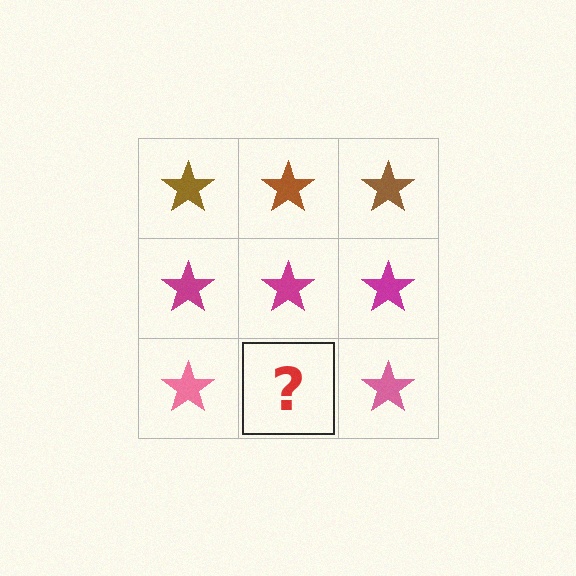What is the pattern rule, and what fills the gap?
The rule is that each row has a consistent color. The gap should be filled with a pink star.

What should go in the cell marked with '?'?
The missing cell should contain a pink star.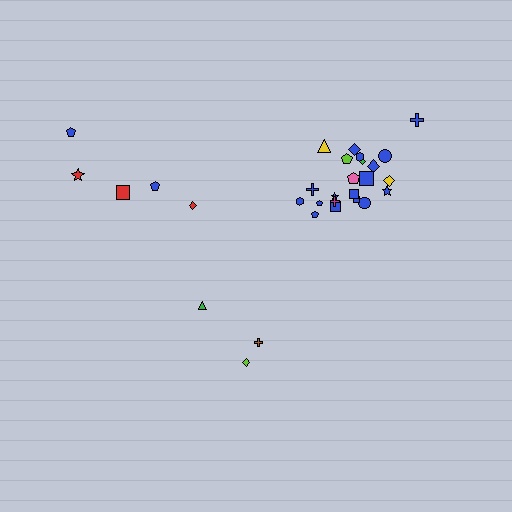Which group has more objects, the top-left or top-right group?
The top-right group.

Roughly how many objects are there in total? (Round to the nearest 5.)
Roughly 30 objects in total.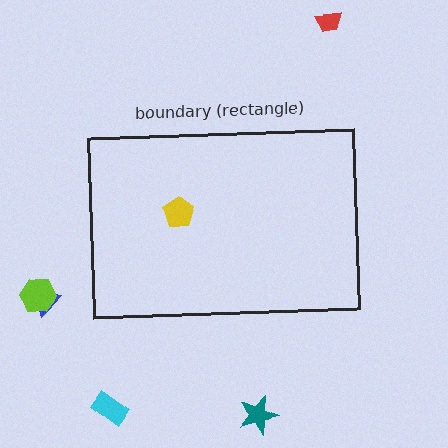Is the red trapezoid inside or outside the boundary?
Outside.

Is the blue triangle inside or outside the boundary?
Outside.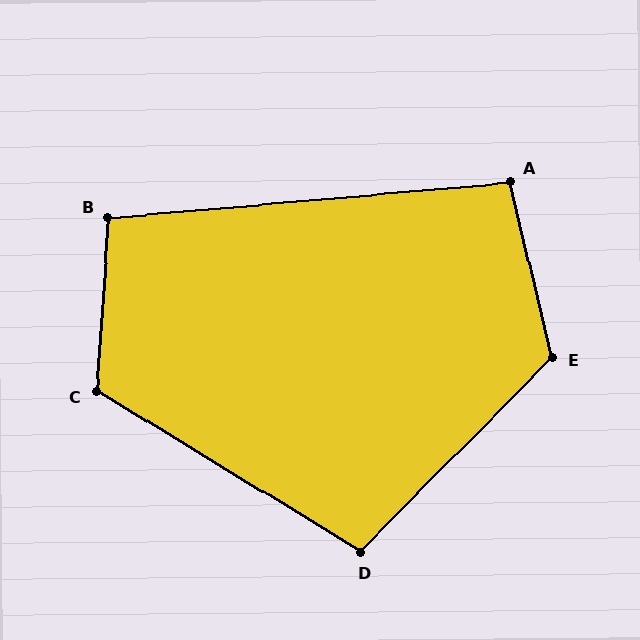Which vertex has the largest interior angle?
E, at approximately 122 degrees.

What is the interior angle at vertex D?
Approximately 103 degrees (obtuse).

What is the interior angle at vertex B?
Approximately 99 degrees (obtuse).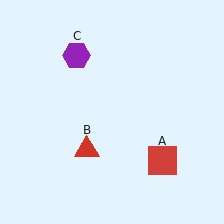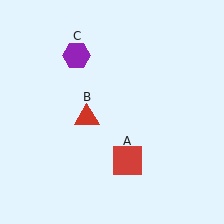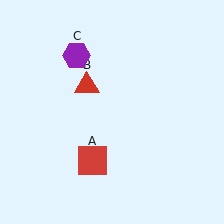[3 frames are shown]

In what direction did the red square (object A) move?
The red square (object A) moved left.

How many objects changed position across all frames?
2 objects changed position: red square (object A), red triangle (object B).